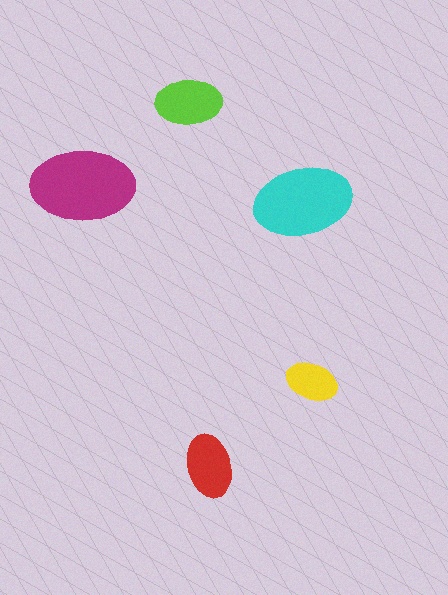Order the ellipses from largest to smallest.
the magenta one, the cyan one, the lime one, the red one, the yellow one.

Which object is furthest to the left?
The magenta ellipse is leftmost.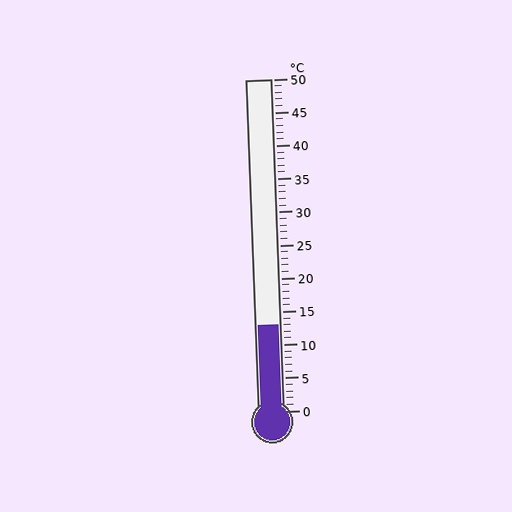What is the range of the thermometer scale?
The thermometer scale ranges from 0°C to 50°C.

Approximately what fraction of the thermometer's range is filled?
The thermometer is filled to approximately 25% of its range.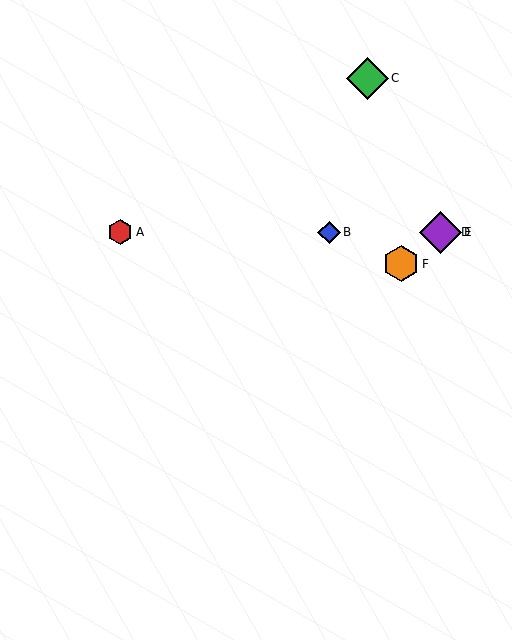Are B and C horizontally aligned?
No, B is at y≈232 and C is at y≈78.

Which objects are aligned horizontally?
Objects A, B, D, E are aligned horizontally.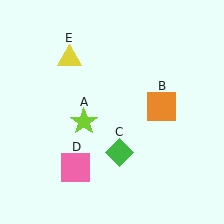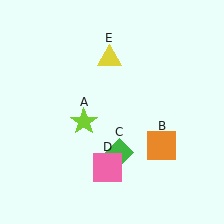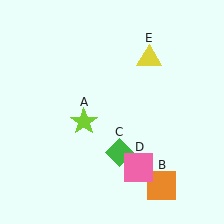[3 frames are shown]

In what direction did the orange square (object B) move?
The orange square (object B) moved down.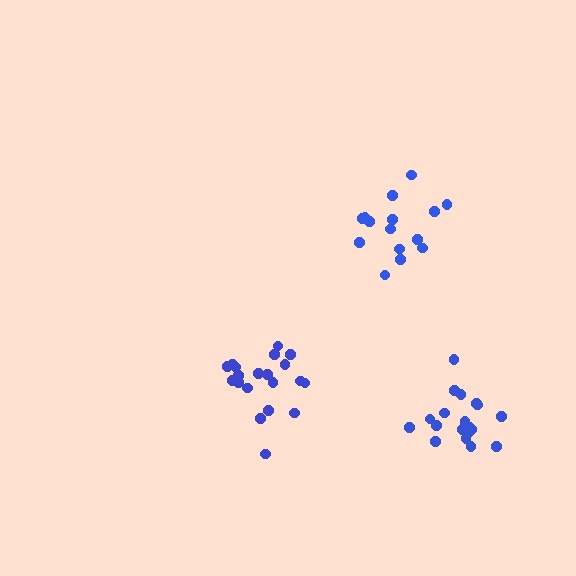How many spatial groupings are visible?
There are 3 spatial groupings.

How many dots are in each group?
Group 1: 15 dots, Group 2: 20 dots, Group 3: 19 dots (54 total).